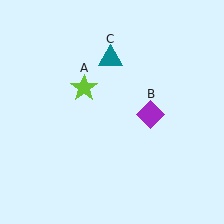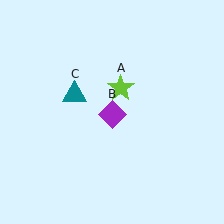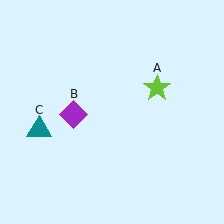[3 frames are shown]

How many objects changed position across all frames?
3 objects changed position: lime star (object A), purple diamond (object B), teal triangle (object C).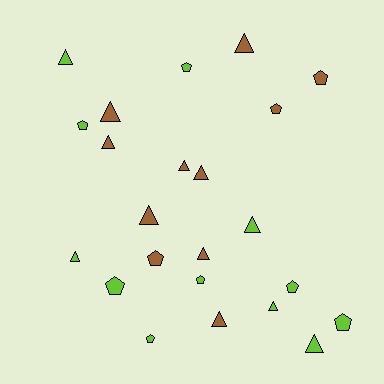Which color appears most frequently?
Lime, with 12 objects.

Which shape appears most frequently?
Triangle, with 13 objects.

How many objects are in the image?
There are 23 objects.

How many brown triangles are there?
There are 8 brown triangles.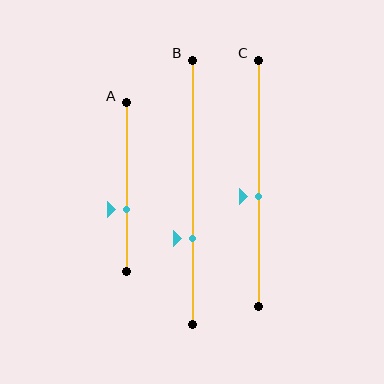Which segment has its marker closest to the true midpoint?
Segment C has its marker closest to the true midpoint.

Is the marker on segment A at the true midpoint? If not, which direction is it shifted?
No, the marker on segment A is shifted downward by about 13% of the segment length.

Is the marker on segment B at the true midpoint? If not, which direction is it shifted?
No, the marker on segment B is shifted downward by about 17% of the segment length.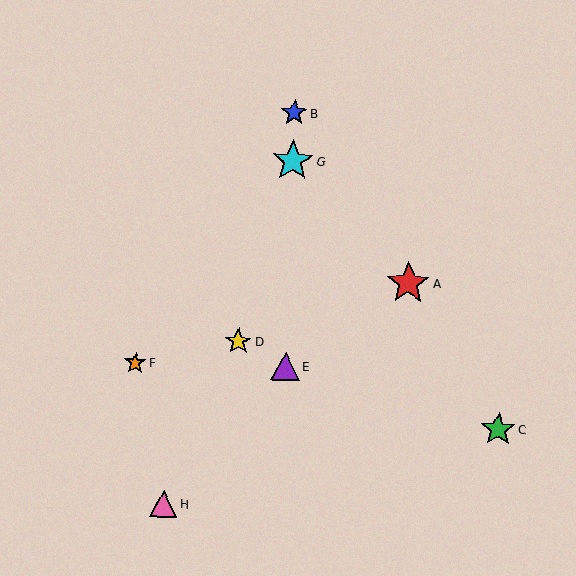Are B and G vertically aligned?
Yes, both are at x≈294.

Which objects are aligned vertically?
Objects B, E, G are aligned vertically.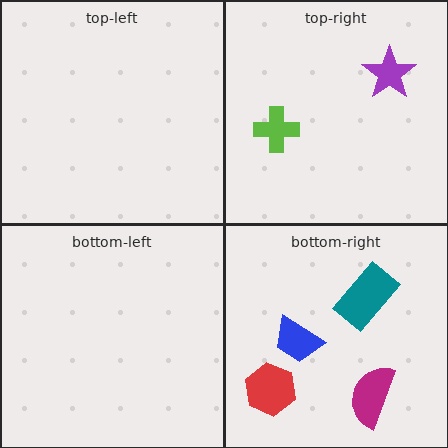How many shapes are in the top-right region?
2.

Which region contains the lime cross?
The top-right region.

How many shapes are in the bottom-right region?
4.